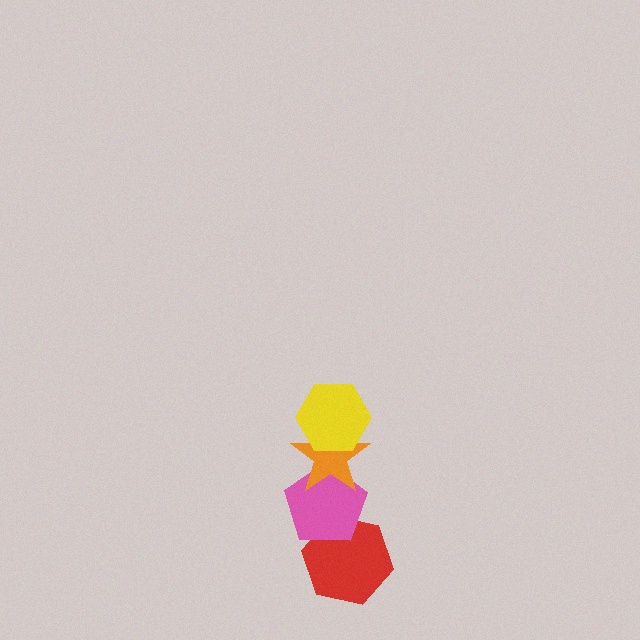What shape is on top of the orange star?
The yellow hexagon is on top of the orange star.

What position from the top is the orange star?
The orange star is 2nd from the top.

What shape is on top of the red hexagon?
The pink pentagon is on top of the red hexagon.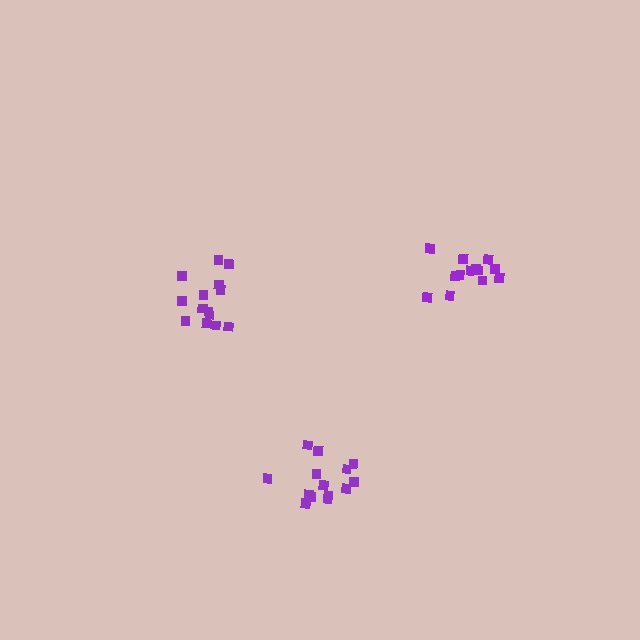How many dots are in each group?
Group 1: 14 dots, Group 2: 13 dots, Group 3: 14 dots (41 total).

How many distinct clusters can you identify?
There are 3 distinct clusters.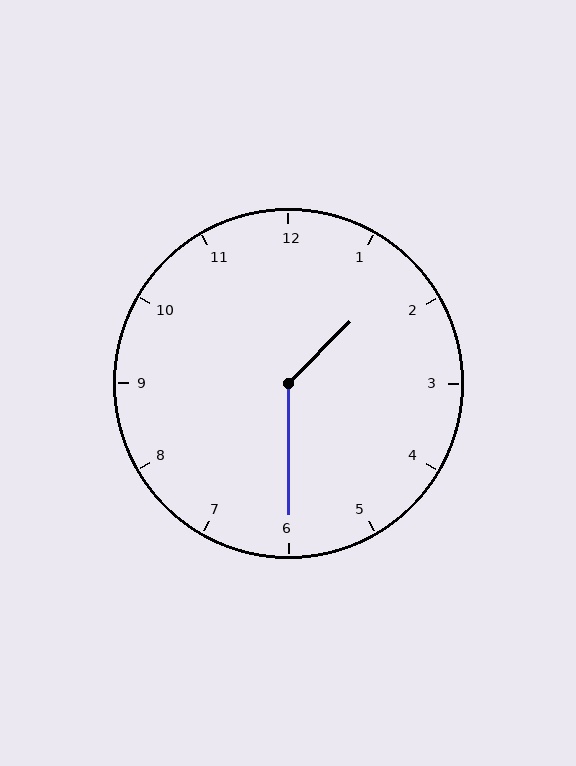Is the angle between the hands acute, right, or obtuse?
It is obtuse.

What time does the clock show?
1:30.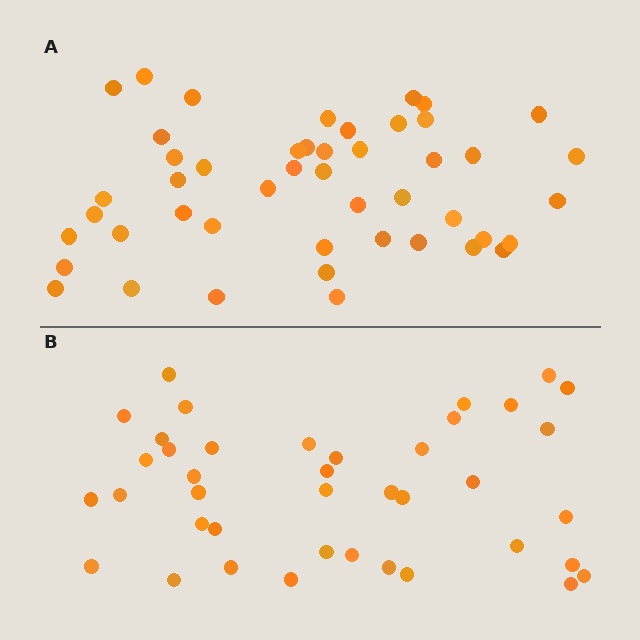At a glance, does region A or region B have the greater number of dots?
Region A (the top region) has more dots.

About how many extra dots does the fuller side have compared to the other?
Region A has roughly 8 or so more dots than region B.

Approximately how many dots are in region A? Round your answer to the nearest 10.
About 50 dots. (The exact count is 47, which rounds to 50.)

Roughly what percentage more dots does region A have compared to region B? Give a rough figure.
About 20% more.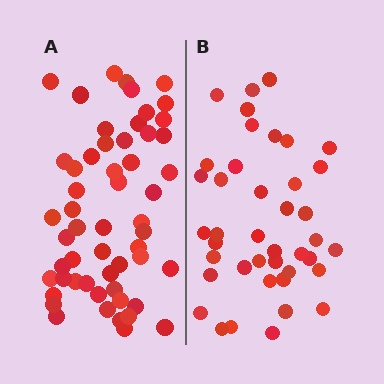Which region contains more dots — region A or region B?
Region A (the left region) has more dots.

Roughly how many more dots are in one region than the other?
Region A has approximately 15 more dots than region B.